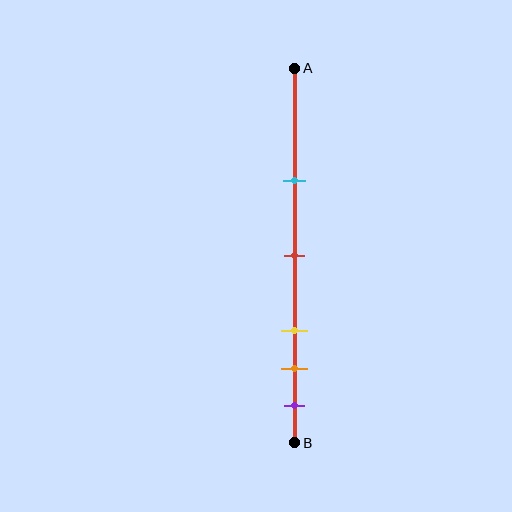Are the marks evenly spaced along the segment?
No, the marks are not evenly spaced.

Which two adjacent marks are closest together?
The orange and purple marks are the closest adjacent pair.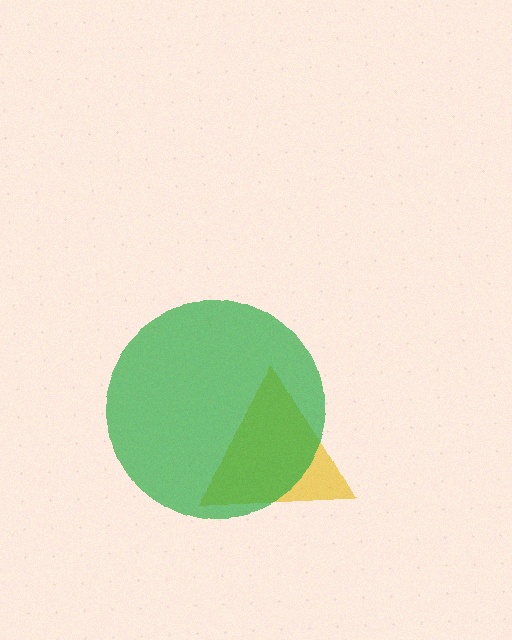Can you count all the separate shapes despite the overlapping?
Yes, there are 2 separate shapes.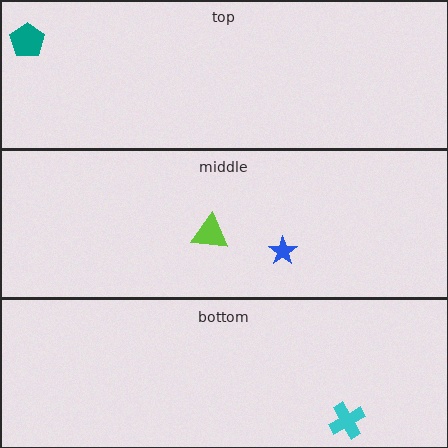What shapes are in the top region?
The teal pentagon.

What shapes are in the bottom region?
The cyan cross.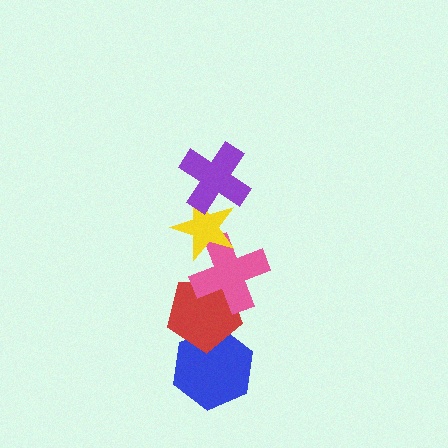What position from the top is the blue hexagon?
The blue hexagon is 5th from the top.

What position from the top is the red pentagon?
The red pentagon is 4th from the top.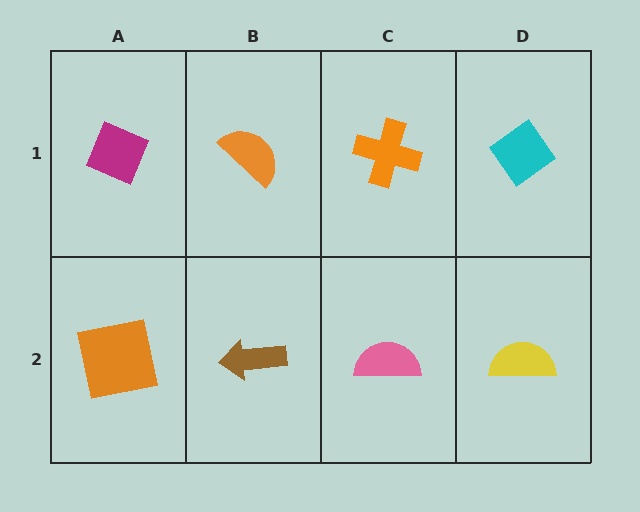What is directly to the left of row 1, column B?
A magenta diamond.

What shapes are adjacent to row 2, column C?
An orange cross (row 1, column C), a brown arrow (row 2, column B), a yellow semicircle (row 2, column D).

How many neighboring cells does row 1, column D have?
2.